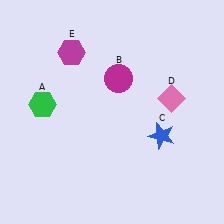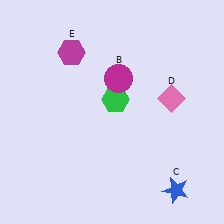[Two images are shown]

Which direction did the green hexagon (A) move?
The green hexagon (A) moved right.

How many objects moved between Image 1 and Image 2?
2 objects moved between the two images.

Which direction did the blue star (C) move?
The blue star (C) moved down.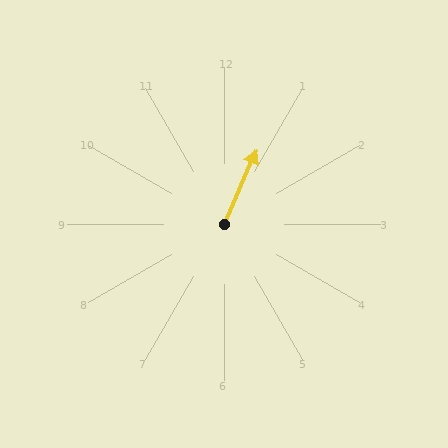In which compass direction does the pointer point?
Northeast.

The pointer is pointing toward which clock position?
Roughly 1 o'clock.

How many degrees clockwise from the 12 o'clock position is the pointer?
Approximately 24 degrees.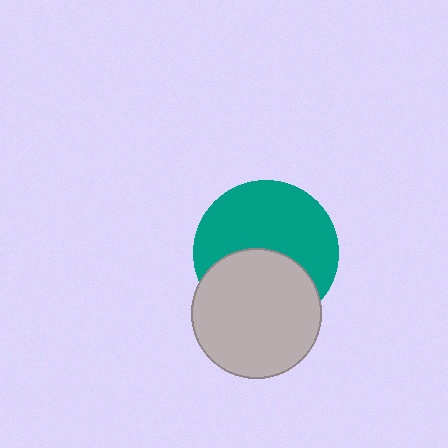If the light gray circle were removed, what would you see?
You would see the complete teal circle.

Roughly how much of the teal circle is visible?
About half of it is visible (roughly 59%).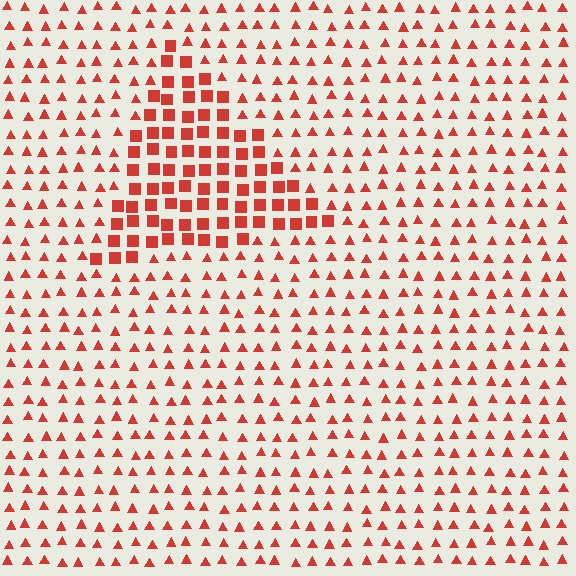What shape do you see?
I see a triangle.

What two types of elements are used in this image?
The image uses squares inside the triangle region and triangles outside it.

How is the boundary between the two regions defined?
The boundary is defined by a change in element shape: squares inside vs. triangles outside. All elements share the same color and spacing.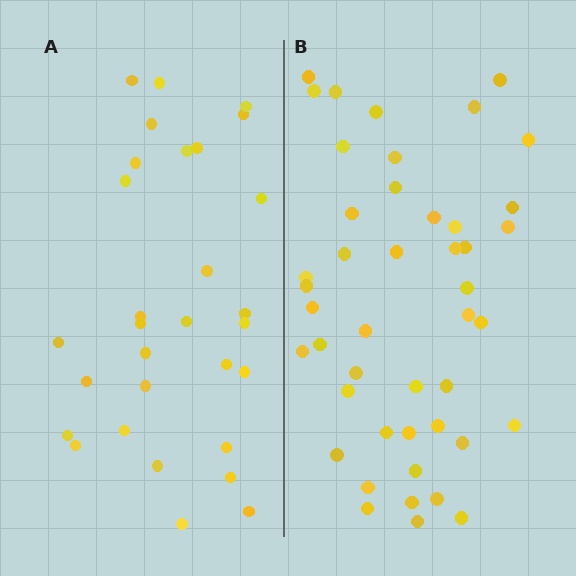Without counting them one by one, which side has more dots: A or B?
Region B (the right region) has more dots.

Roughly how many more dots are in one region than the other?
Region B has approximately 15 more dots than region A.